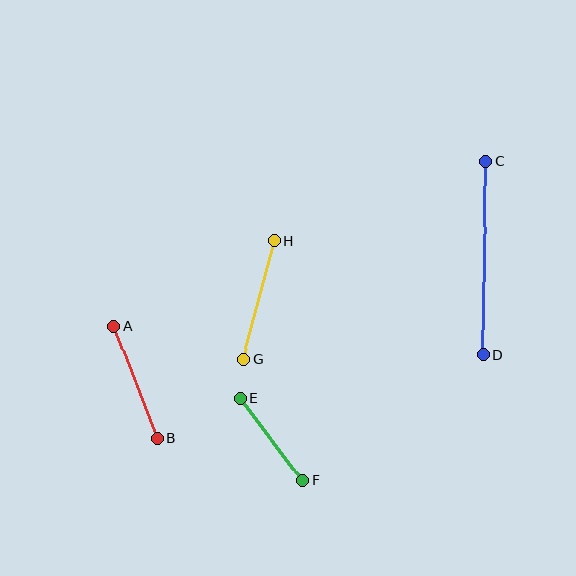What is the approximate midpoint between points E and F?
The midpoint is at approximately (271, 439) pixels.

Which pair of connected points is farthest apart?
Points C and D are farthest apart.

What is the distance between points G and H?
The distance is approximately 123 pixels.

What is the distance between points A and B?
The distance is approximately 120 pixels.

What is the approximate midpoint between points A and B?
The midpoint is at approximately (136, 383) pixels.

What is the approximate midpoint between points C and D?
The midpoint is at approximately (484, 259) pixels.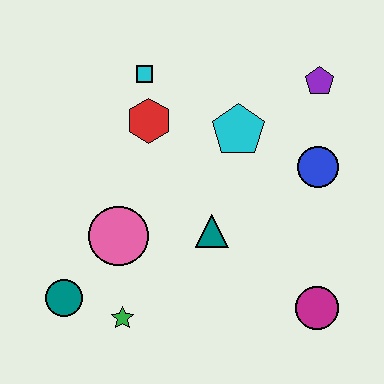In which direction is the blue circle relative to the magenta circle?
The blue circle is above the magenta circle.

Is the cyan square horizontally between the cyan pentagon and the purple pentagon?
No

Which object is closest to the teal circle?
The green star is closest to the teal circle.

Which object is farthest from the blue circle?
The teal circle is farthest from the blue circle.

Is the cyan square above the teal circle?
Yes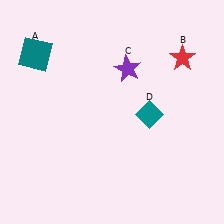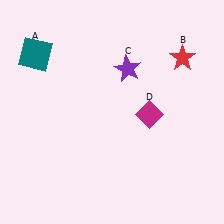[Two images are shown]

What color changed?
The diamond (D) changed from teal in Image 1 to magenta in Image 2.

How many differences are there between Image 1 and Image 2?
There is 1 difference between the two images.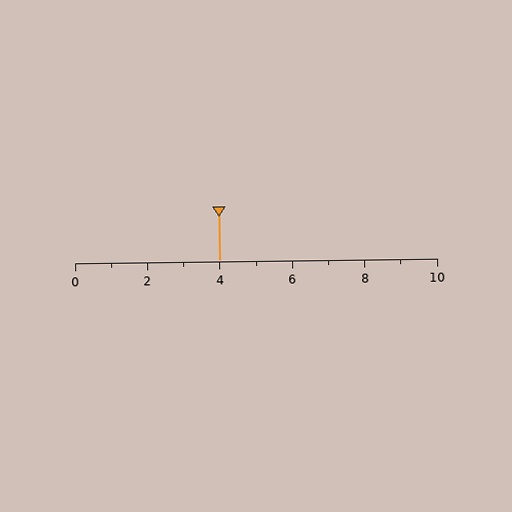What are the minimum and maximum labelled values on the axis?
The axis runs from 0 to 10.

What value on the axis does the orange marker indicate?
The marker indicates approximately 4.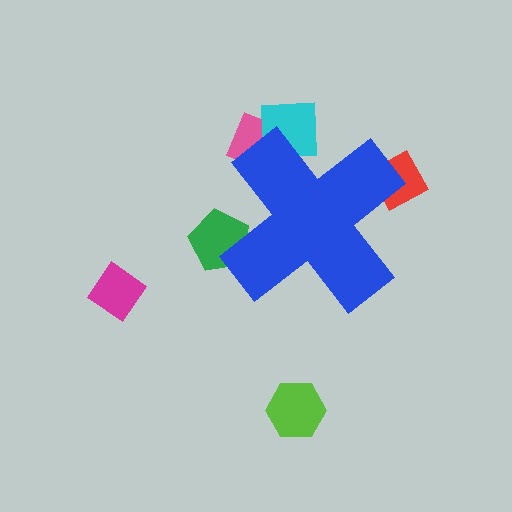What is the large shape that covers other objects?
A blue cross.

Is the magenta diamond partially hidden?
No, the magenta diamond is fully visible.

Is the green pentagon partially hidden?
Yes, the green pentagon is partially hidden behind the blue cross.